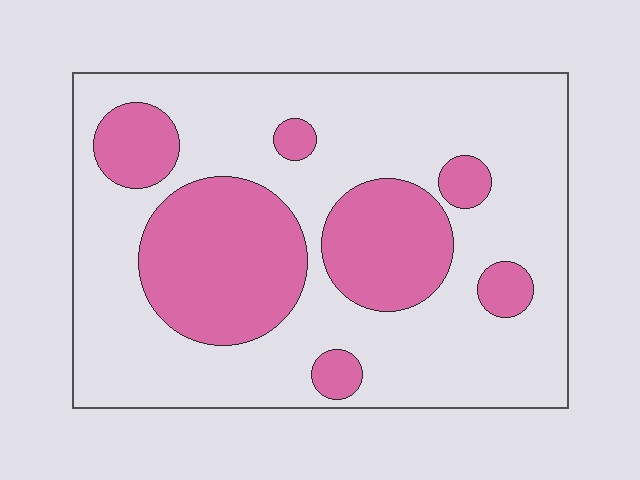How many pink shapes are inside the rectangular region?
7.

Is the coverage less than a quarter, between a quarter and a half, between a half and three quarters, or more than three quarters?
Between a quarter and a half.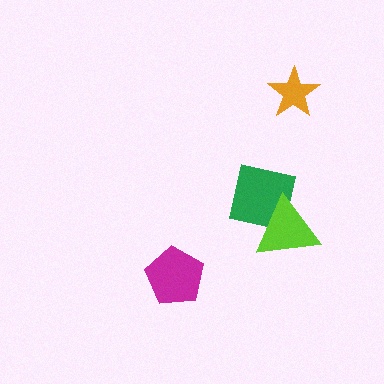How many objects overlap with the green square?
1 object overlaps with the green square.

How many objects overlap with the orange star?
0 objects overlap with the orange star.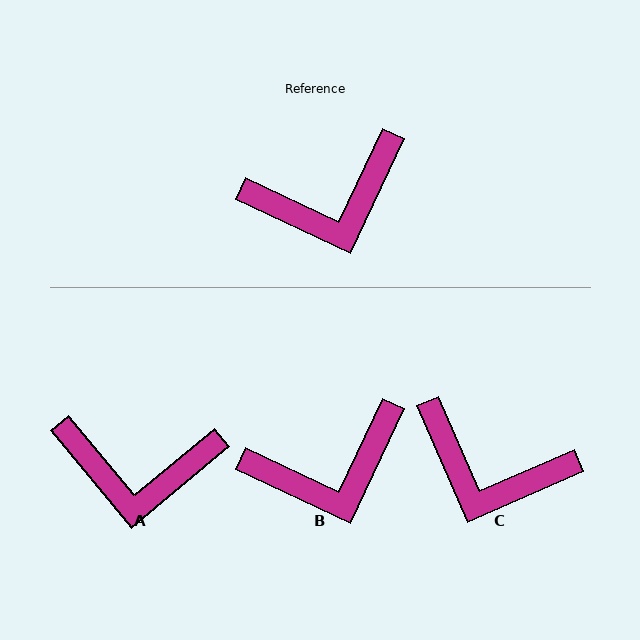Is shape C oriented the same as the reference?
No, it is off by about 41 degrees.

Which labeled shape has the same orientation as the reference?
B.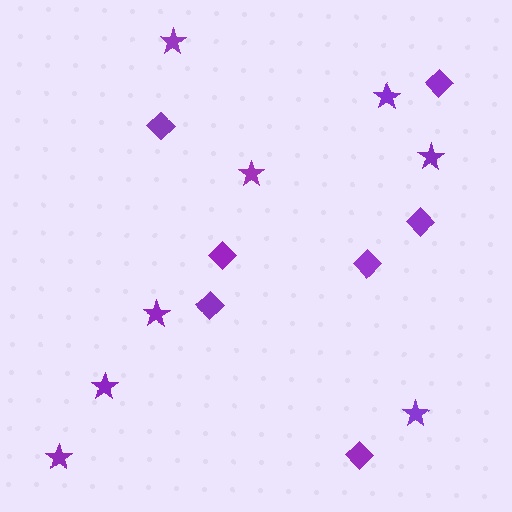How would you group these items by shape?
There are 2 groups: one group of stars (8) and one group of diamonds (7).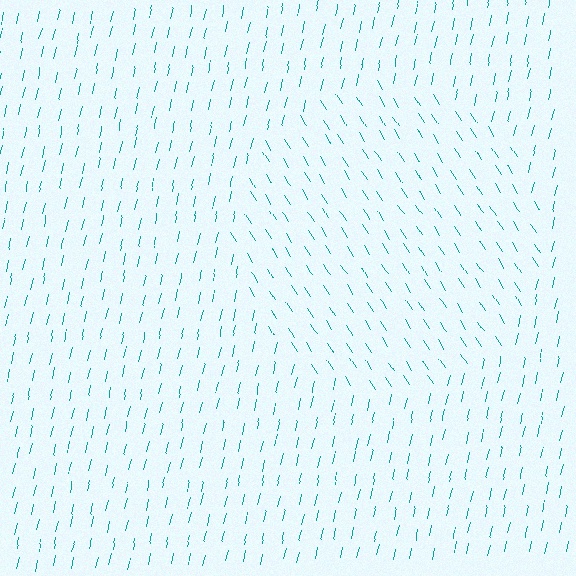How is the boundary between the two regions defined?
The boundary is defined purely by a change in line orientation (approximately 45 degrees difference). All lines are the same color and thickness.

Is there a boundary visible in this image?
Yes, there is a texture boundary formed by a change in line orientation.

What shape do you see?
I see a circle.